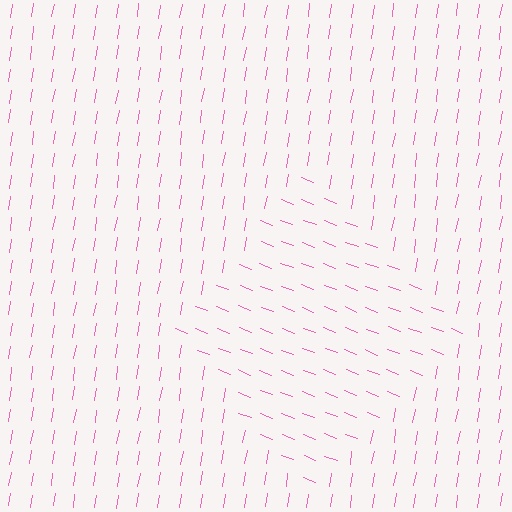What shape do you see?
I see a diamond.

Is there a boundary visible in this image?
Yes, there is a texture boundary formed by a change in line orientation.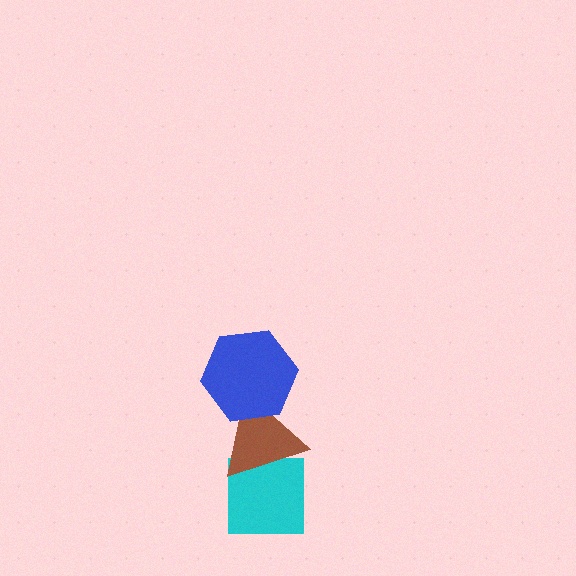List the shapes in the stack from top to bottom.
From top to bottom: the blue hexagon, the brown triangle, the cyan square.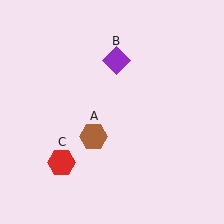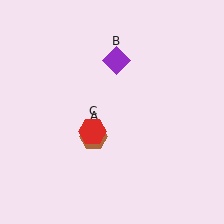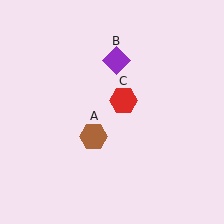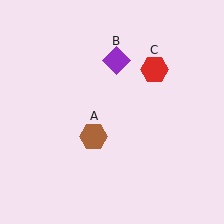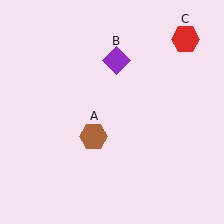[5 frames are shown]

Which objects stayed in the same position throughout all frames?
Brown hexagon (object A) and purple diamond (object B) remained stationary.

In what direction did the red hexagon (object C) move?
The red hexagon (object C) moved up and to the right.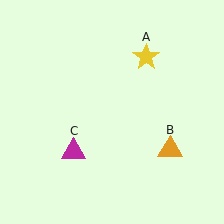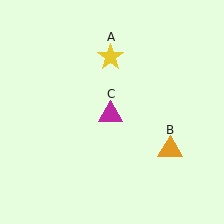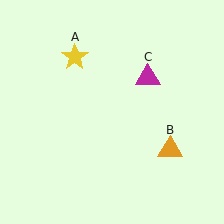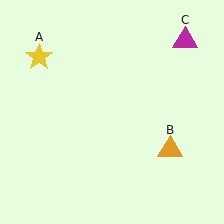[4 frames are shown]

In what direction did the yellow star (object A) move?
The yellow star (object A) moved left.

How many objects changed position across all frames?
2 objects changed position: yellow star (object A), magenta triangle (object C).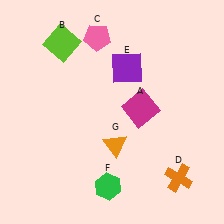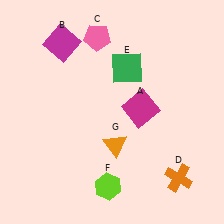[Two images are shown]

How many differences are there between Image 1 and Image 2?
There are 3 differences between the two images.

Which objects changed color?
B changed from lime to magenta. E changed from purple to green. F changed from green to lime.